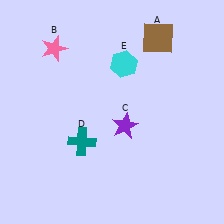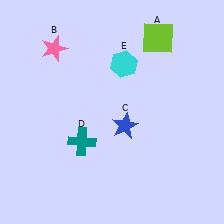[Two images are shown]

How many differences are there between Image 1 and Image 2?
There are 2 differences between the two images.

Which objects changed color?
A changed from brown to lime. C changed from purple to blue.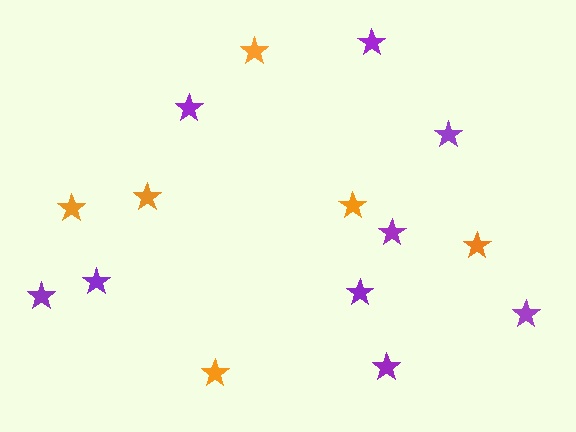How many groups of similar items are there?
There are 2 groups: one group of orange stars (6) and one group of purple stars (9).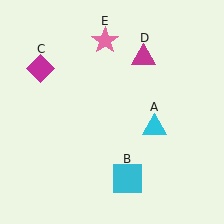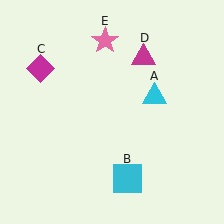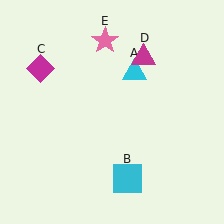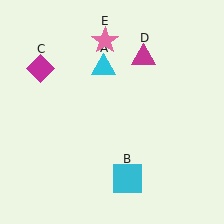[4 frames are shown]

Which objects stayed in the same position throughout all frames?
Cyan square (object B) and magenta diamond (object C) and magenta triangle (object D) and pink star (object E) remained stationary.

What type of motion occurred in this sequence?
The cyan triangle (object A) rotated counterclockwise around the center of the scene.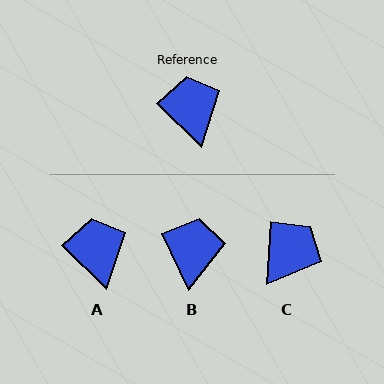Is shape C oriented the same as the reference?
No, it is off by about 49 degrees.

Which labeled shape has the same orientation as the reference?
A.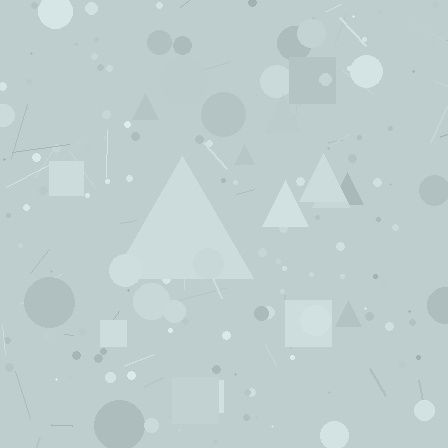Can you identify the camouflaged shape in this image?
The camouflaged shape is a triangle.